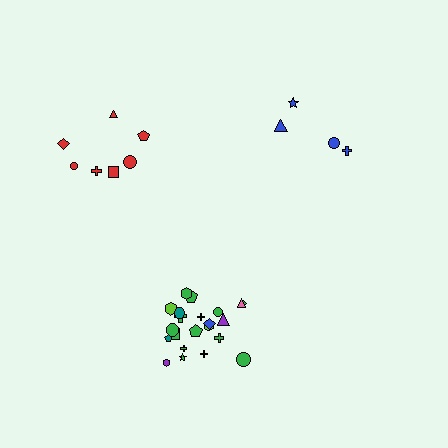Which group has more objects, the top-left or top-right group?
The top-left group.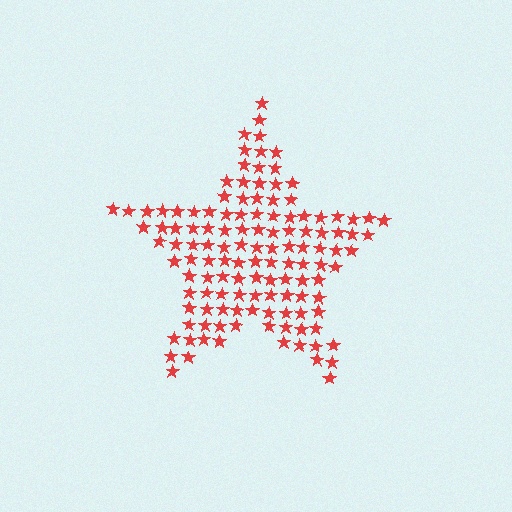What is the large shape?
The large shape is a star.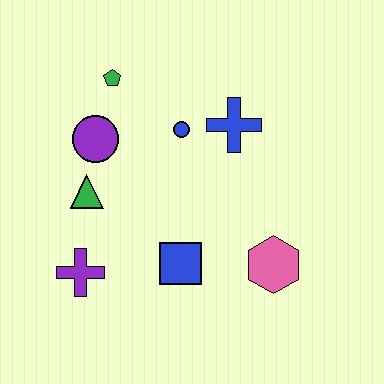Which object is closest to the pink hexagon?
The blue square is closest to the pink hexagon.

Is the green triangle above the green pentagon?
No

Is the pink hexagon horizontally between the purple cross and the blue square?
No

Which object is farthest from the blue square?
The green pentagon is farthest from the blue square.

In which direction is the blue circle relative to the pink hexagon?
The blue circle is above the pink hexagon.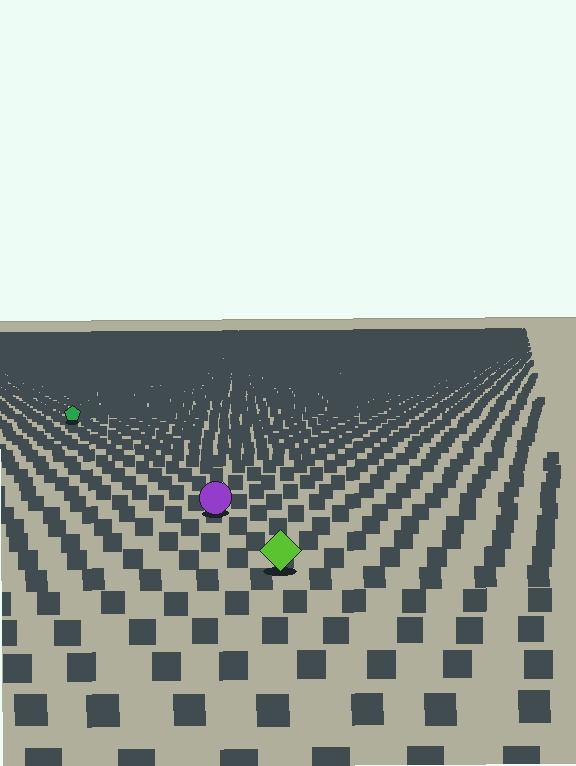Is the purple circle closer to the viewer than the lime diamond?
No. The lime diamond is closer — you can tell from the texture gradient: the ground texture is coarser near it.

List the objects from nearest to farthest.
From nearest to farthest: the lime diamond, the purple circle, the green pentagon.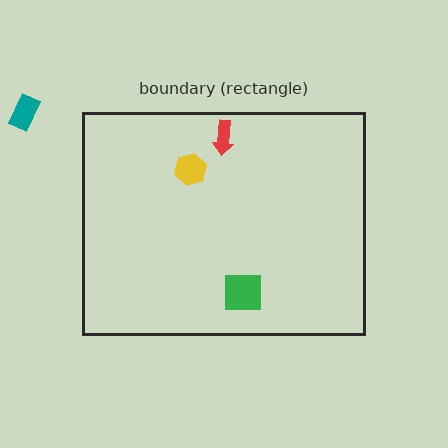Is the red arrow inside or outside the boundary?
Inside.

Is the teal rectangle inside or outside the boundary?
Outside.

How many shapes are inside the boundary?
3 inside, 1 outside.